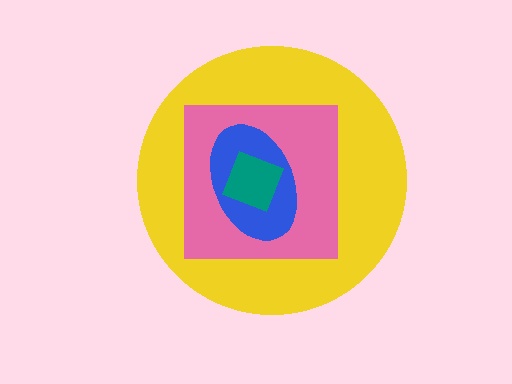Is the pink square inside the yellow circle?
Yes.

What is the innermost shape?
The teal diamond.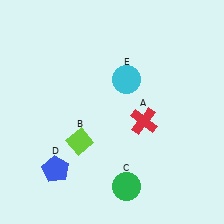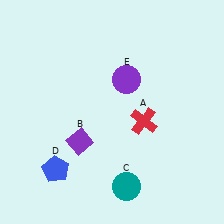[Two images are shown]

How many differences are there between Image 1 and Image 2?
There are 3 differences between the two images.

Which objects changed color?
B changed from lime to purple. C changed from green to teal. E changed from cyan to purple.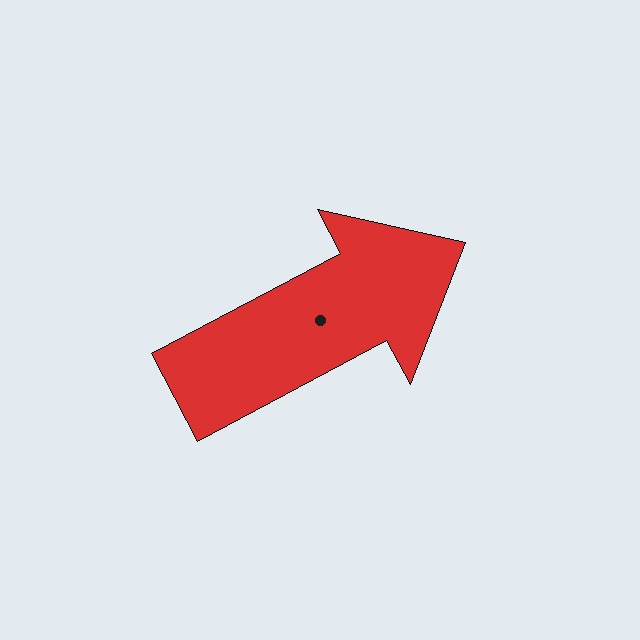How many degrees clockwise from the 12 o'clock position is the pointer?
Approximately 62 degrees.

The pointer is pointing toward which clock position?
Roughly 2 o'clock.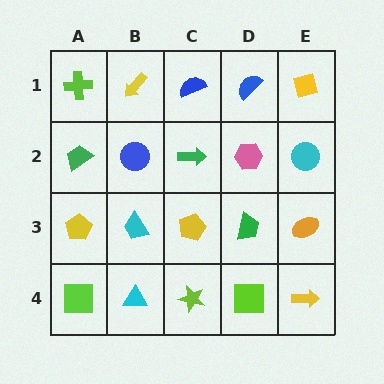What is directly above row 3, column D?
A pink hexagon.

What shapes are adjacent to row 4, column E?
An orange ellipse (row 3, column E), a lime square (row 4, column D).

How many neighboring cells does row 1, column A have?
2.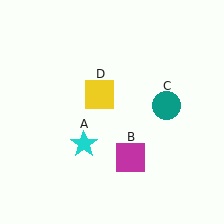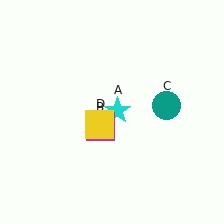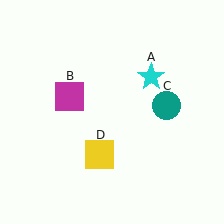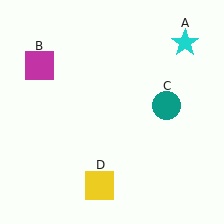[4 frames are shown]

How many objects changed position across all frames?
3 objects changed position: cyan star (object A), magenta square (object B), yellow square (object D).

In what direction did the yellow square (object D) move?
The yellow square (object D) moved down.